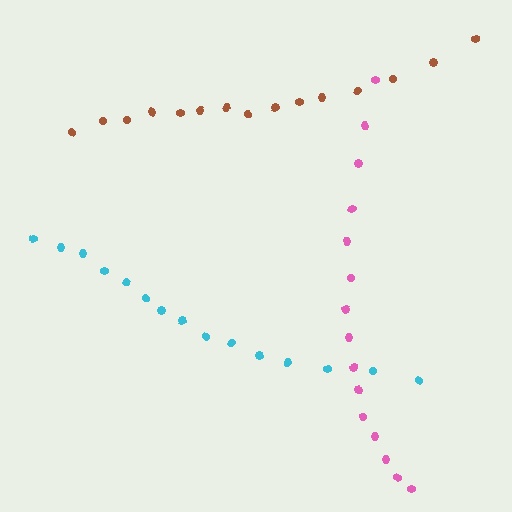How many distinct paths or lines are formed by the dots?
There are 3 distinct paths.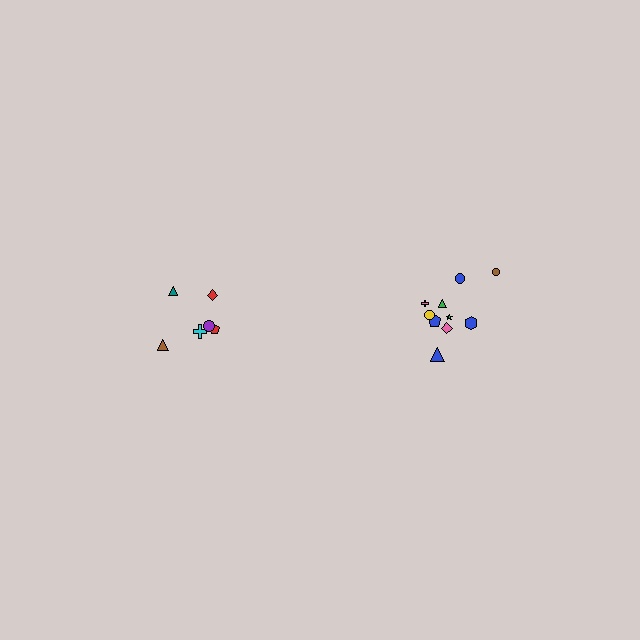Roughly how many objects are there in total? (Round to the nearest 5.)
Roughly 15 objects in total.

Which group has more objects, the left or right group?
The right group.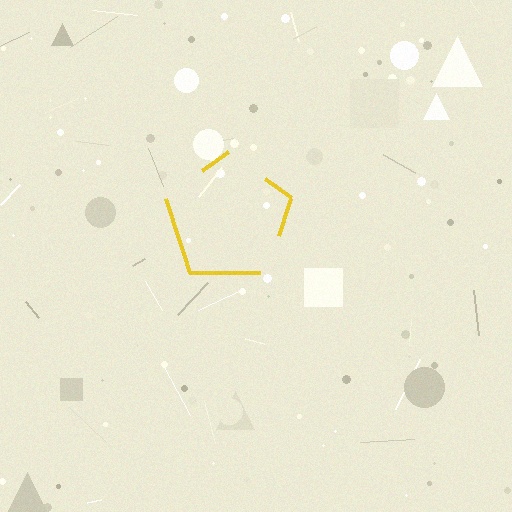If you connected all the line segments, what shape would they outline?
They would outline a pentagon.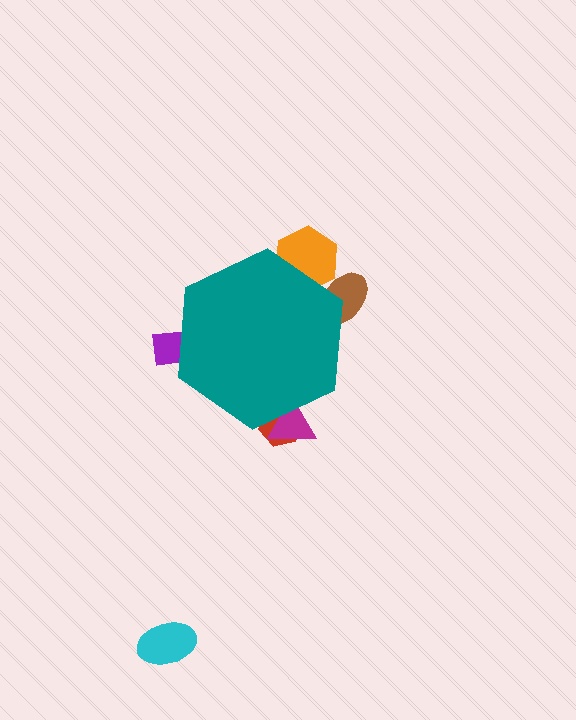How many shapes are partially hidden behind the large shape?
5 shapes are partially hidden.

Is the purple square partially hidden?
Yes, the purple square is partially hidden behind the teal hexagon.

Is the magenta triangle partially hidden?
Yes, the magenta triangle is partially hidden behind the teal hexagon.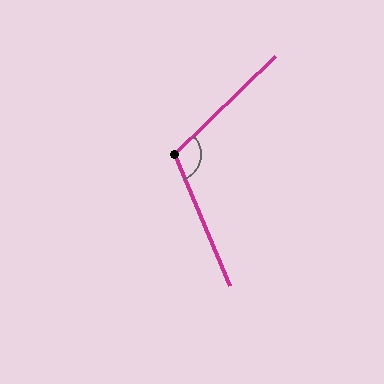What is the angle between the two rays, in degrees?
Approximately 112 degrees.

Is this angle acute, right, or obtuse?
It is obtuse.